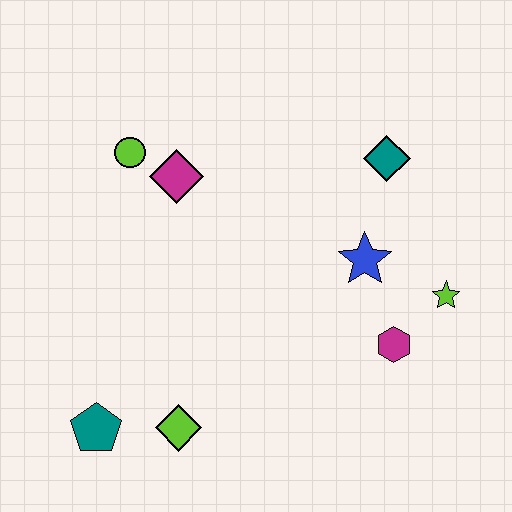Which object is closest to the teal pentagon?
The lime diamond is closest to the teal pentagon.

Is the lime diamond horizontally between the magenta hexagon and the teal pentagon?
Yes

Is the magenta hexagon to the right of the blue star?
Yes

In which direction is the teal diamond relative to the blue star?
The teal diamond is above the blue star.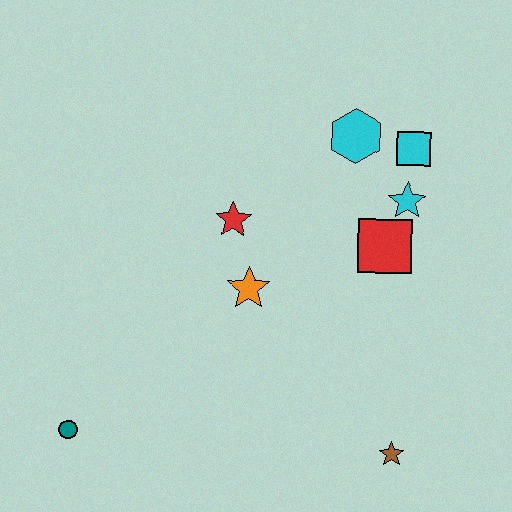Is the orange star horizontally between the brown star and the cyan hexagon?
No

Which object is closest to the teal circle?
The orange star is closest to the teal circle.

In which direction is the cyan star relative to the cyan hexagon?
The cyan star is below the cyan hexagon.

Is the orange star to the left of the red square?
Yes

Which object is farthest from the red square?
The teal circle is farthest from the red square.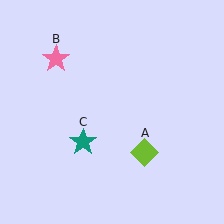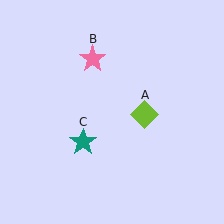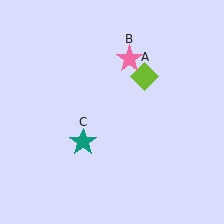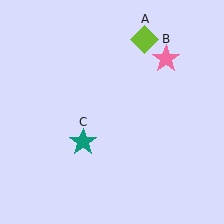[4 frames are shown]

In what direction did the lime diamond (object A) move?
The lime diamond (object A) moved up.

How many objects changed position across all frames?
2 objects changed position: lime diamond (object A), pink star (object B).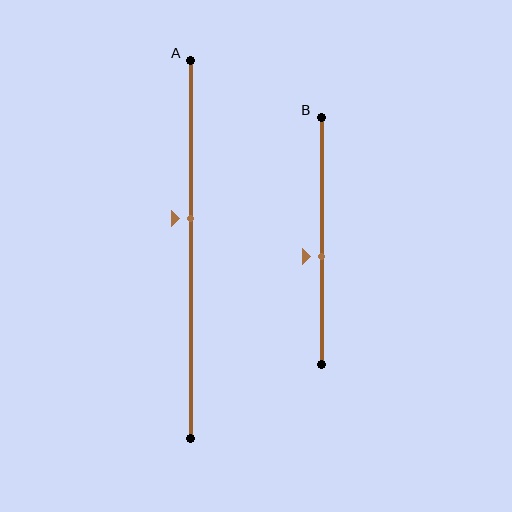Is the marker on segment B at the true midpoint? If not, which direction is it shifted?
No, the marker on segment B is shifted downward by about 6% of the segment length.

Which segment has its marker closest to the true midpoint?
Segment B has its marker closest to the true midpoint.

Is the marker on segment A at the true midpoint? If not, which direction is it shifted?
No, the marker on segment A is shifted upward by about 8% of the segment length.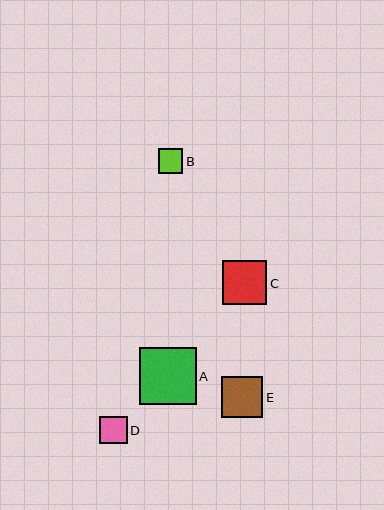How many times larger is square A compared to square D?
Square A is approximately 2.1 times the size of square D.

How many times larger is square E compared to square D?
Square E is approximately 1.5 times the size of square D.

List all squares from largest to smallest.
From largest to smallest: A, C, E, D, B.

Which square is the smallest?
Square B is the smallest with a size of approximately 24 pixels.